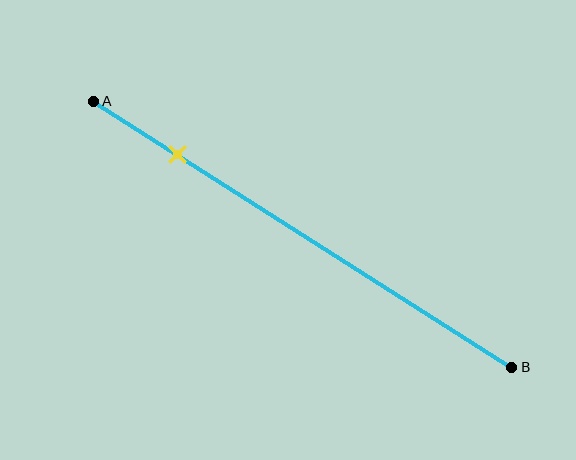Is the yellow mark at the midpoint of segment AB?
No, the mark is at about 20% from A, not at the 50% midpoint.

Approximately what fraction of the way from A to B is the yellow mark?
The yellow mark is approximately 20% of the way from A to B.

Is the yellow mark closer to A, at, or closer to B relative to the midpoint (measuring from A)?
The yellow mark is closer to point A than the midpoint of segment AB.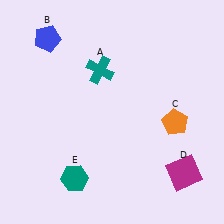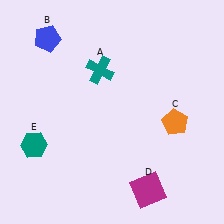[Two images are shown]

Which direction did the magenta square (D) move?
The magenta square (D) moved left.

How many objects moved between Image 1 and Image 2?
2 objects moved between the two images.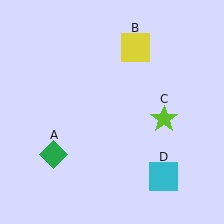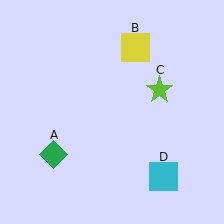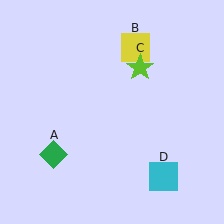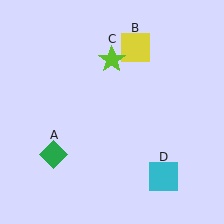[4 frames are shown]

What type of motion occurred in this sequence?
The lime star (object C) rotated counterclockwise around the center of the scene.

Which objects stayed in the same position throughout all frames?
Green diamond (object A) and yellow square (object B) and cyan square (object D) remained stationary.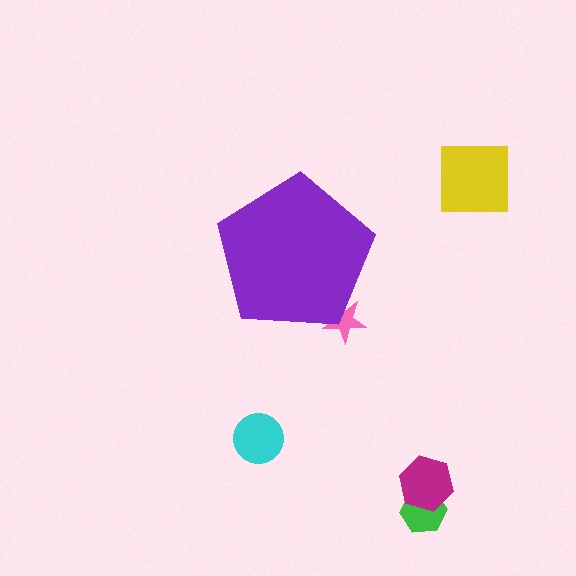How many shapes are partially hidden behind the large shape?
1 shape is partially hidden.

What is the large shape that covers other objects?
A purple pentagon.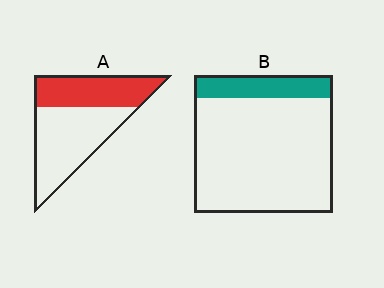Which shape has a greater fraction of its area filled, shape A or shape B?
Shape A.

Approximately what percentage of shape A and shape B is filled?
A is approximately 40% and B is approximately 15%.